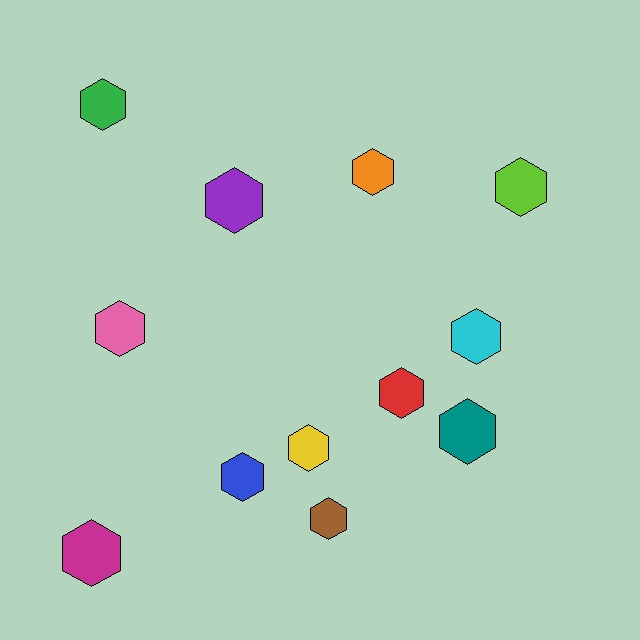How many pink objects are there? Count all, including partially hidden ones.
There is 1 pink object.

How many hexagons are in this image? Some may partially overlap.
There are 12 hexagons.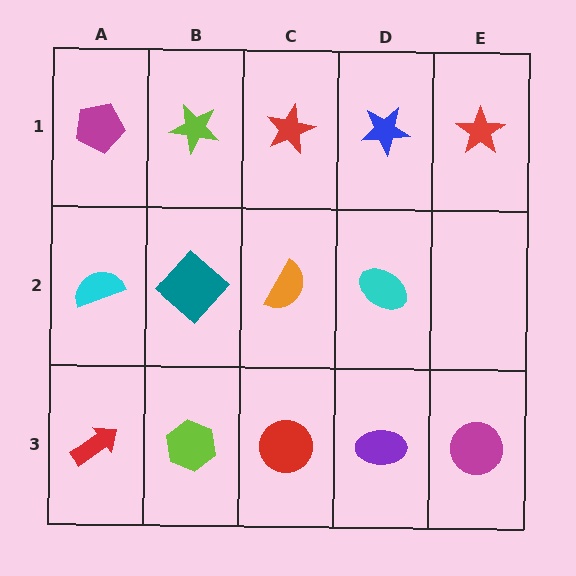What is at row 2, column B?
A teal diamond.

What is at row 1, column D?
A blue star.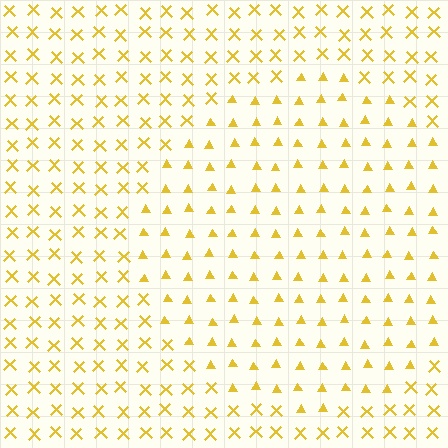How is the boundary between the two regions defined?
The boundary is defined by a change in element shape: triangles inside vs. X marks outside. All elements share the same color and spacing.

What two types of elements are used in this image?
The image uses triangles inside the circle region and X marks outside it.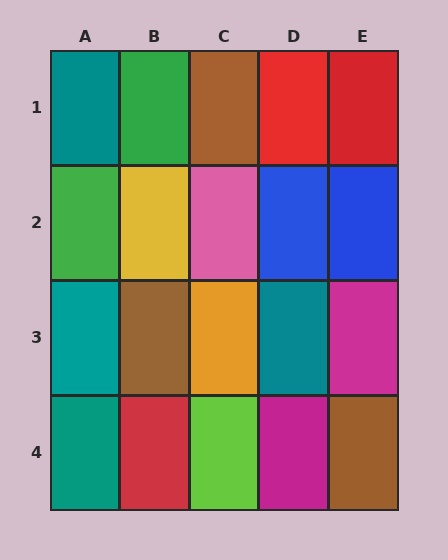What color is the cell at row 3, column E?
Magenta.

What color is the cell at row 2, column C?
Pink.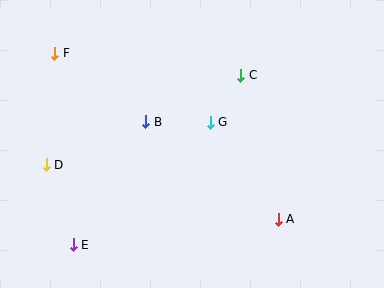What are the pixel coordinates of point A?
Point A is at (278, 219).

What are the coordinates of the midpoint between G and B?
The midpoint between G and B is at (178, 122).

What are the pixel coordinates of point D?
Point D is at (46, 165).